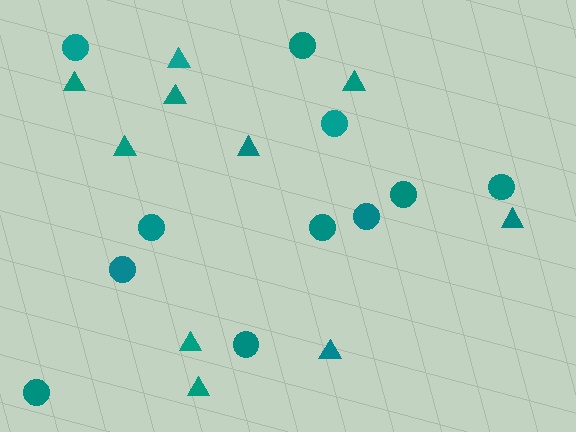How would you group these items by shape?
There are 2 groups: one group of triangles (10) and one group of circles (11).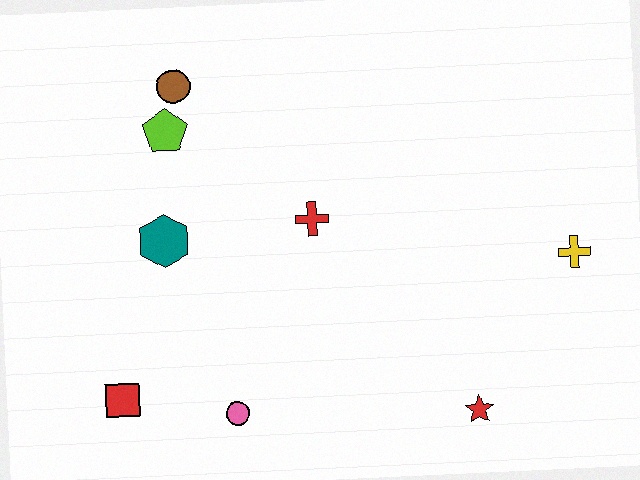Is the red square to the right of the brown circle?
No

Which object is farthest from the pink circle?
The yellow cross is farthest from the pink circle.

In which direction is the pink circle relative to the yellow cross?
The pink circle is to the left of the yellow cross.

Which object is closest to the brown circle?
The lime pentagon is closest to the brown circle.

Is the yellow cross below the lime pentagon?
Yes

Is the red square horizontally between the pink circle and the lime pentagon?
No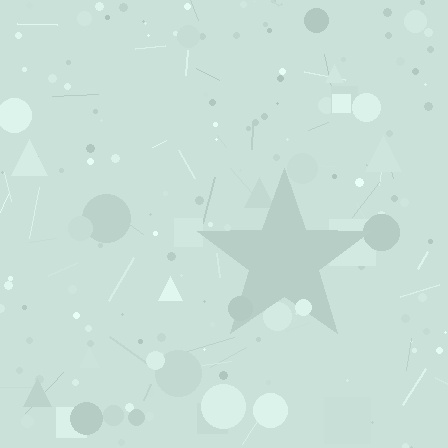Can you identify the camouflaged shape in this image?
The camouflaged shape is a star.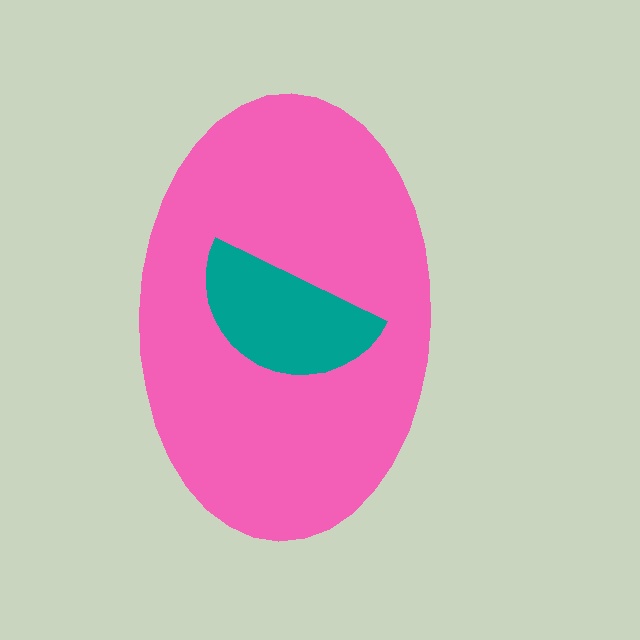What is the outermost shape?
The pink ellipse.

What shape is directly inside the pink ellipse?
The teal semicircle.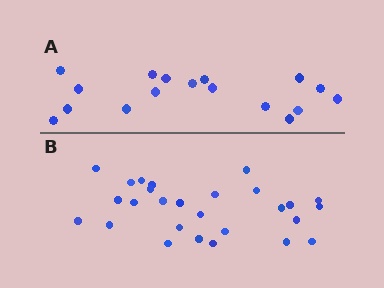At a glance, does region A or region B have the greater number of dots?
Region B (the bottom region) has more dots.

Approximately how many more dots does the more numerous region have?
Region B has roughly 10 or so more dots than region A.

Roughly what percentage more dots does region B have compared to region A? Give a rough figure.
About 60% more.